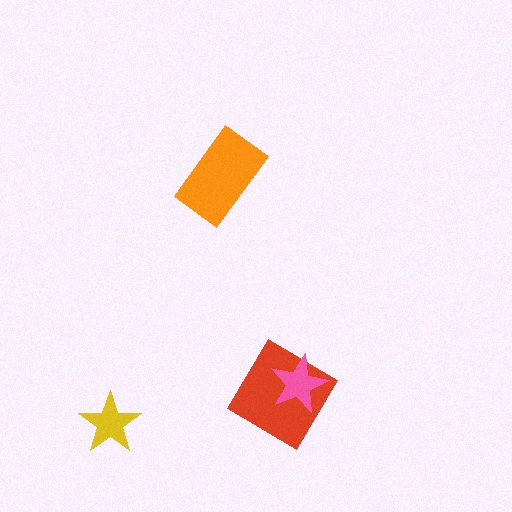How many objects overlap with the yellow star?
0 objects overlap with the yellow star.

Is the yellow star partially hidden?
No, no other shape covers it.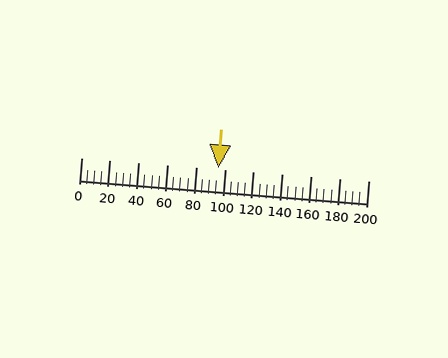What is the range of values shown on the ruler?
The ruler shows values from 0 to 200.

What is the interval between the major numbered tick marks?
The major tick marks are spaced 20 units apart.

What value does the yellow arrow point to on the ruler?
The yellow arrow points to approximately 95.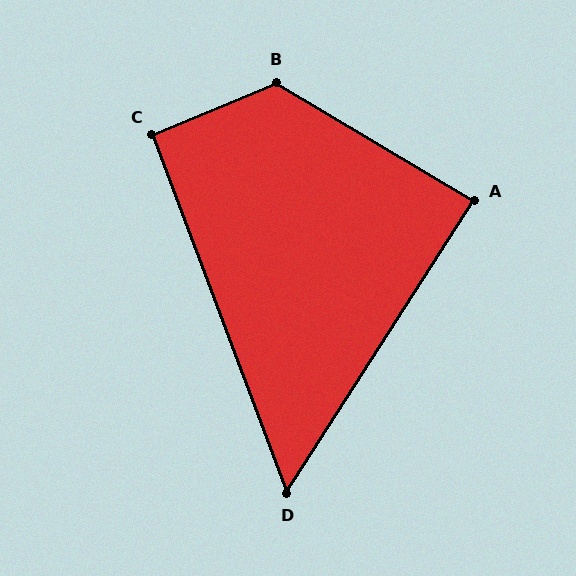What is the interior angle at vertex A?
Approximately 88 degrees (approximately right).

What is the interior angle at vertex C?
Approximately 92 degrees (approximately right).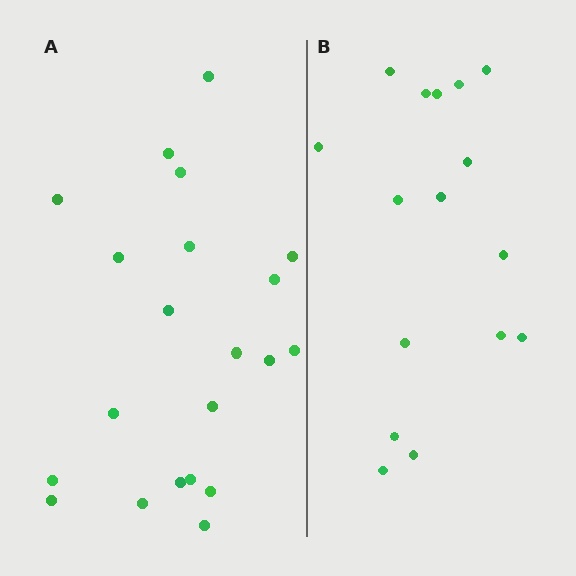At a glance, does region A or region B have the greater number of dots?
Region A (the left region) has more dots.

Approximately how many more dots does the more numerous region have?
Region A has about 5 more dots than region B.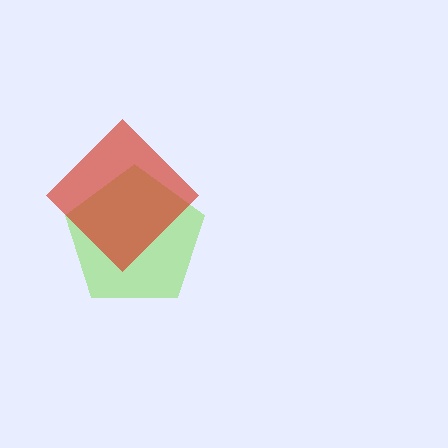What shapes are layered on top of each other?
The layered shapes are: a lime pentagon, a red diamond.